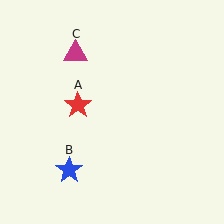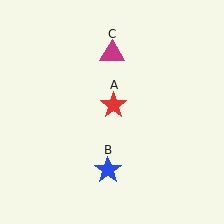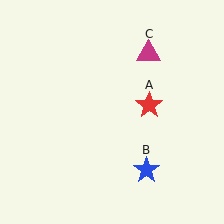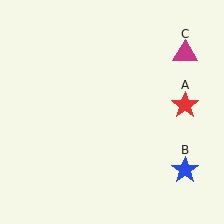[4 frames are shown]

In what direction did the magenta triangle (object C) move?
The magenta triangle (object C) moved right.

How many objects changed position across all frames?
3 objects changed position: red star (object A), blue star (object B), magenta triangle (object C).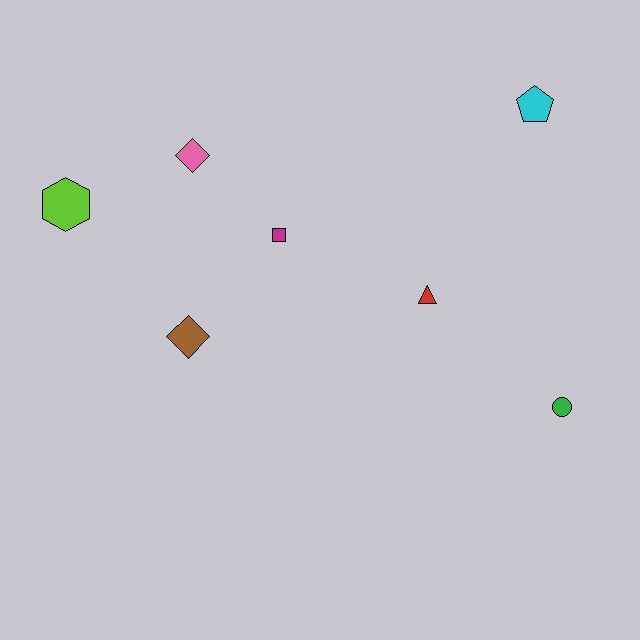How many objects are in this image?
There are 7 objects.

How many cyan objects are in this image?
There is 1 cyan object.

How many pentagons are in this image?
There is 1 pentagon.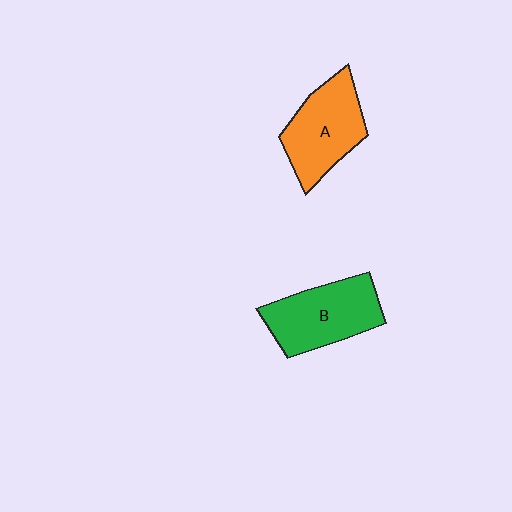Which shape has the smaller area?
Shape A (orange).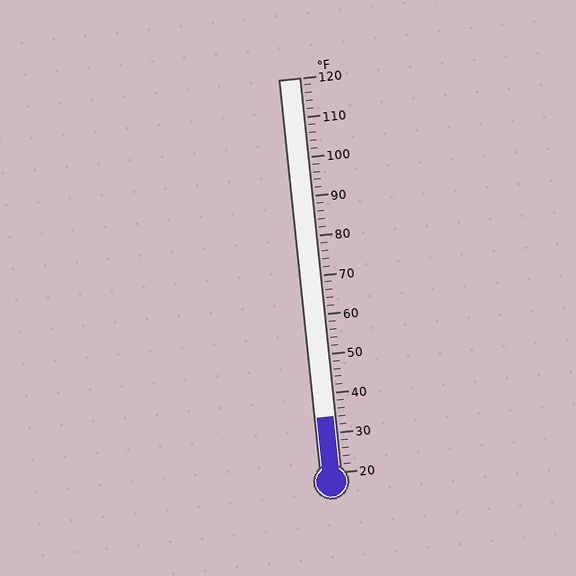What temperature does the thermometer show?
The thermometer shows approximately 34°F.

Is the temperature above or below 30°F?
The temperature is above 30°F.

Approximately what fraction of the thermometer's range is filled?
The thermometer is filled to approximately 15% of its range.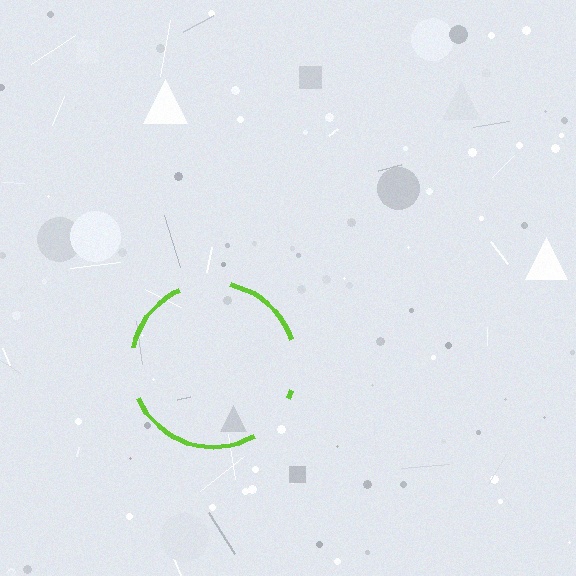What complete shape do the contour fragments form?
The contour fragments form a circle.